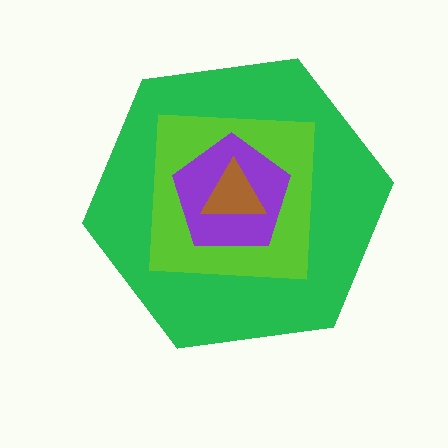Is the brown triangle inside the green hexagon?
Yes.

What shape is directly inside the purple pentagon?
The brown triangle.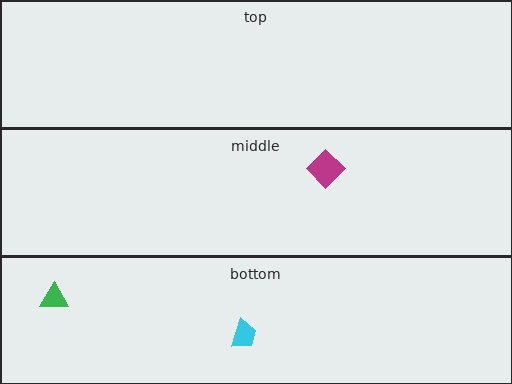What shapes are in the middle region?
The magenta diamond.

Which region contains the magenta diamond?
The middle region.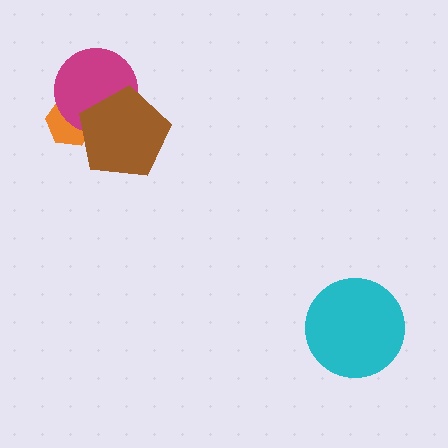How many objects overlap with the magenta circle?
2 objects overlap with the magenta circle.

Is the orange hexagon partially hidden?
Yes, it is partially covered by another shape.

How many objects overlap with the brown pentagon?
2 objects overlap with the brown pentagon.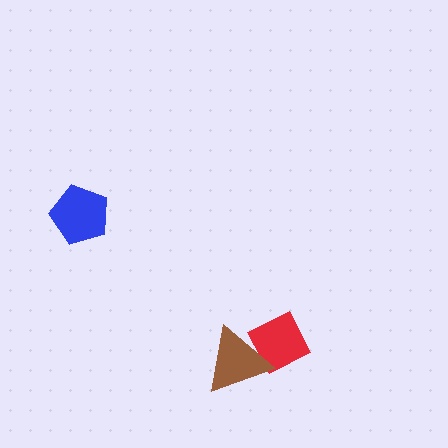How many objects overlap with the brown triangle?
1 object overlaps with the brown triangle.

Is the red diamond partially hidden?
Yes, it is partially covered by another shape.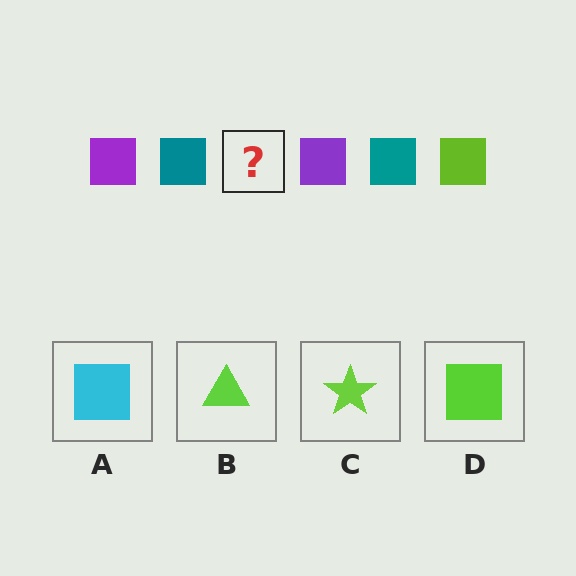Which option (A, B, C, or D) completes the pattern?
D.